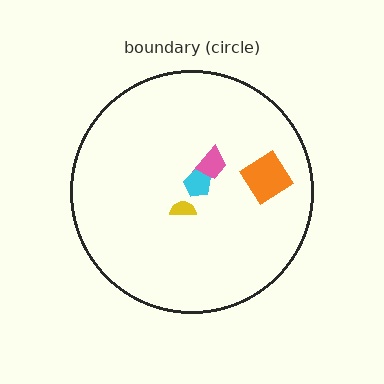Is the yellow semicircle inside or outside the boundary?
Inside.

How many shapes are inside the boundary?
4 inside, 0 outside.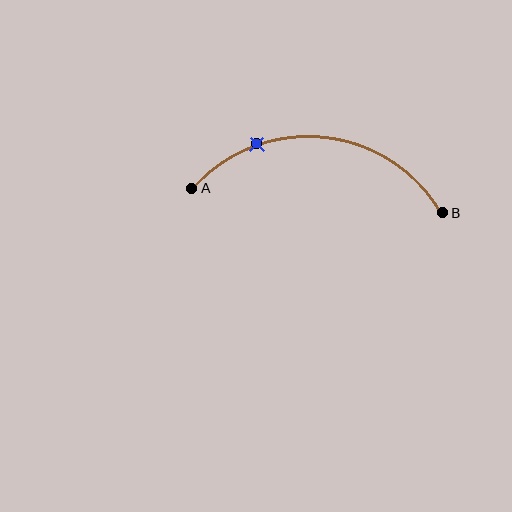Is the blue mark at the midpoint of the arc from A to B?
No. The blue mark lies on the arc but is closer to endpoint A. The arc midpoint would be at the point on the curve equidistant along the arc from both A and B.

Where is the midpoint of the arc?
The arc midpoint is the point on the curve farthest from the straight line joining A and B. It sits above that line.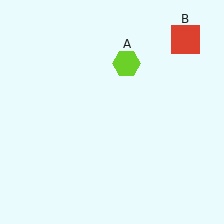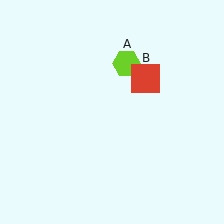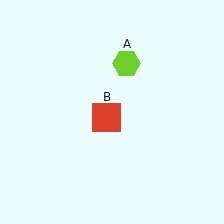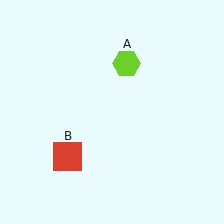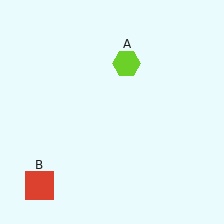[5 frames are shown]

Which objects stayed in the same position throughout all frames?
Lime hexagon (object A) remained stationary.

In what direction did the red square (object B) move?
The red square (object B) moved down and to the left.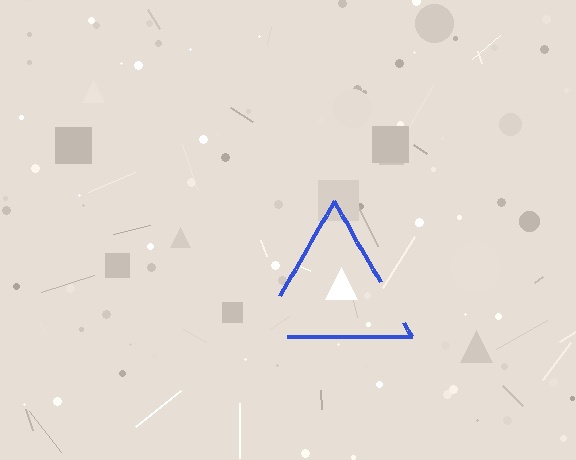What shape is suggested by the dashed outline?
The dashed outline suggests a triangle.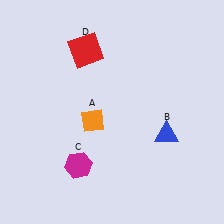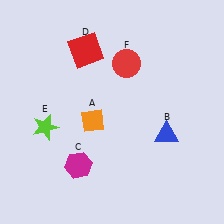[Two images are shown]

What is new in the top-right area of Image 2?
A red circle (F) was added in the top-right area of Image 2.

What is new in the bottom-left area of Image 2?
A lime star (E) was added in the bottom-left area of Image 2.